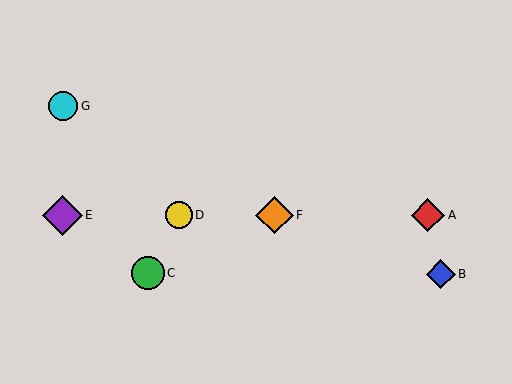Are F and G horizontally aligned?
No, F is at y≈215 and G is at y≈106.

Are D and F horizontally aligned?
Yes, both are at y≈215.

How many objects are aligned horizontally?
4 objects (A, D, E, F) are aligned horizontally.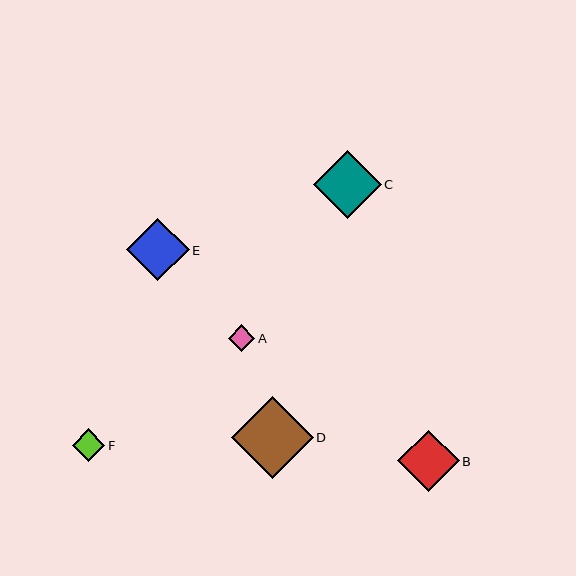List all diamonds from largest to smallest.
From largest to smallest: D, C, E, B, F, A.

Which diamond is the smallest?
Diamond A is the smallest with a size of approximately 26 pixels.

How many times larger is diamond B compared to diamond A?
Diamond B is approximately 2.3 times the size of diamond A.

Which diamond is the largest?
Diamond D is the largest with a size of approximately 82 pixels.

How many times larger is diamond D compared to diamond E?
Diamond D is approximately 1.3 times the size of diamond E.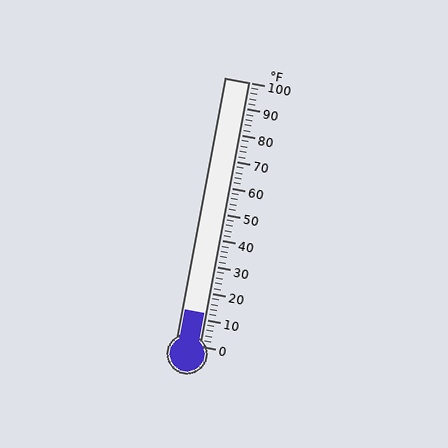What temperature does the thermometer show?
The thermometer shows approximately 12°F.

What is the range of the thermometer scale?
The thermometer scale ranges from 0°F to 100°F.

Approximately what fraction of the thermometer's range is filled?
The thermometer is filled to approximately 10% of its range.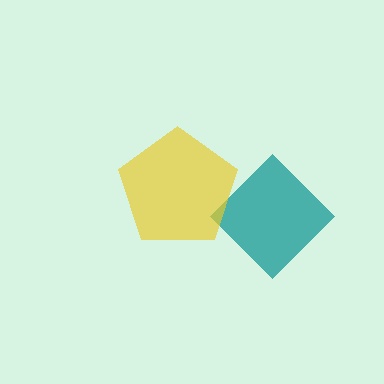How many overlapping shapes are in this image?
There are 2 overlapping shapes in the image.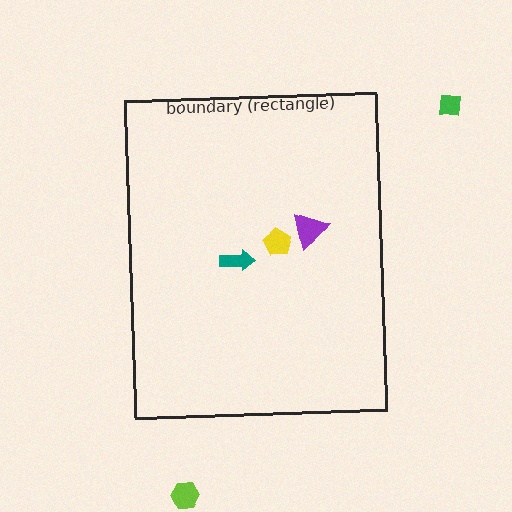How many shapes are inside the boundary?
3 inside, 2 outside.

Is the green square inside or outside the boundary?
Outside.